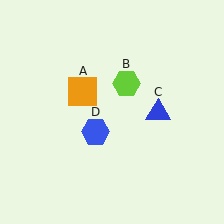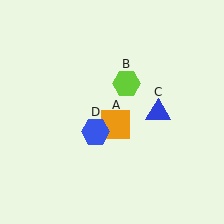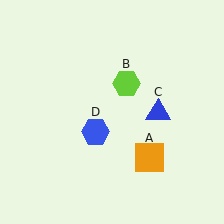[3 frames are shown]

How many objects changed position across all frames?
1 object changed position: orange square (object A).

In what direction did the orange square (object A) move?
The orange square (object A) moved down and to the right.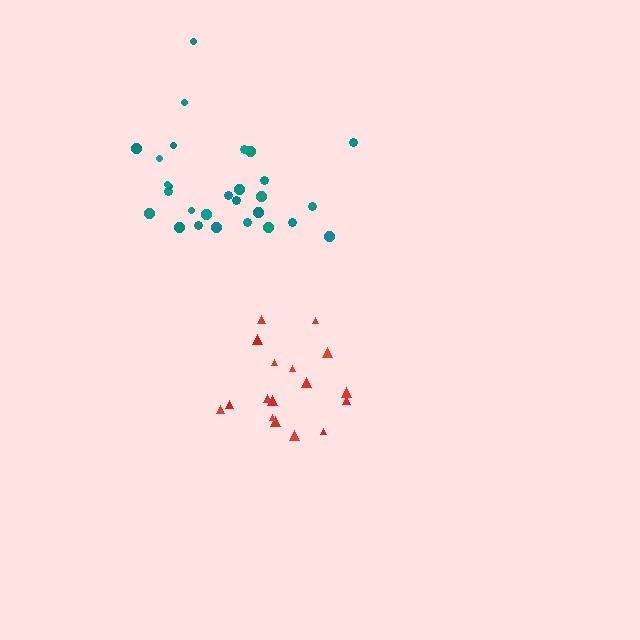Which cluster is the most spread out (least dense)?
Teal.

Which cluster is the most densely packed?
Red.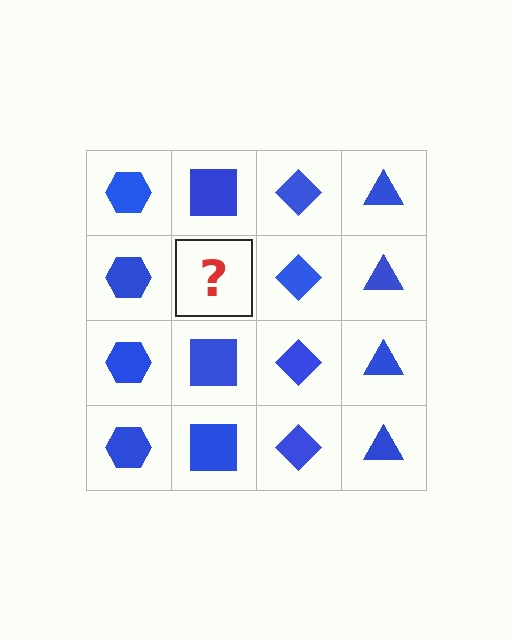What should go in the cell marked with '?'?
The missing cell should contain a blue square.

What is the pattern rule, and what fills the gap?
The rule is that each column has a consistent shape. The gap should be filled with a blue square.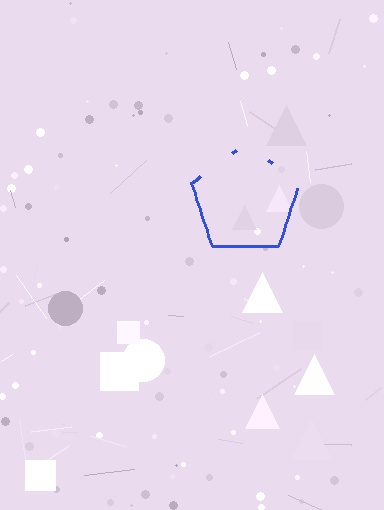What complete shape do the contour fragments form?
The contour fragments form a pentagon.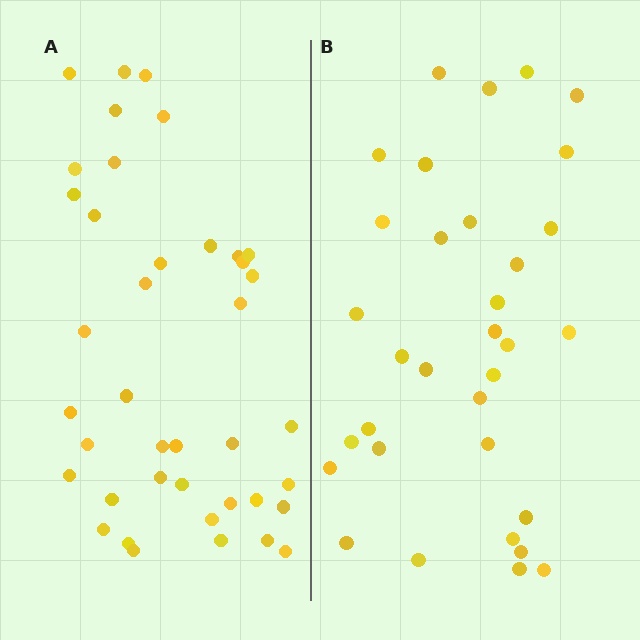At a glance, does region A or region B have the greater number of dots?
Region A (the left region) has more dots.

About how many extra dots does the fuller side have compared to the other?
Region A has roughly 8 or so more dots than region B.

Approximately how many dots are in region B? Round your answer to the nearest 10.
About 30 dots. (The exact count is 33, which rounds to 30.)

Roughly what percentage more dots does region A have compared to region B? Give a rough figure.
About 20% more.